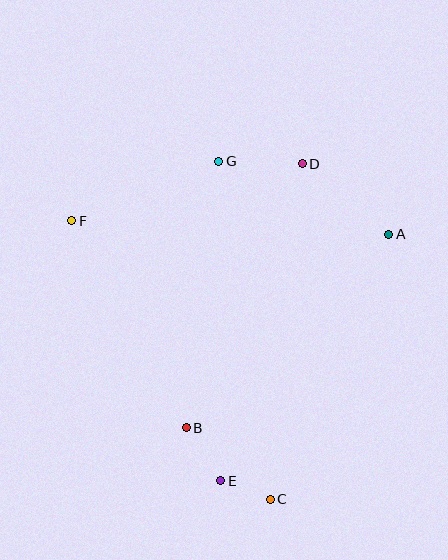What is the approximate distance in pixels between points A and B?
The distance between A and B is approximately 280 pixels.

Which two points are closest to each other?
Points C and E are closest to each other.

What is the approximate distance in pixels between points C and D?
The distance between C and D is approximately 337 pixels.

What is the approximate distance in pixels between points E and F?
The distance between E and F is approximately 299 pixels.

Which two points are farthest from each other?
Points C and G are farthest from each other.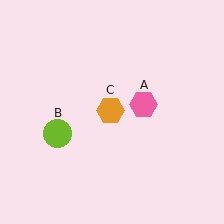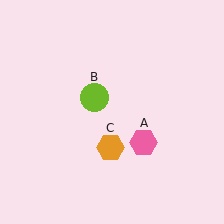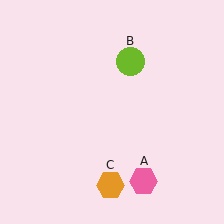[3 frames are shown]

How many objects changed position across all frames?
3 objects changed position: pink hexagon (object A), lime circle (object B), orange hexagon (object C).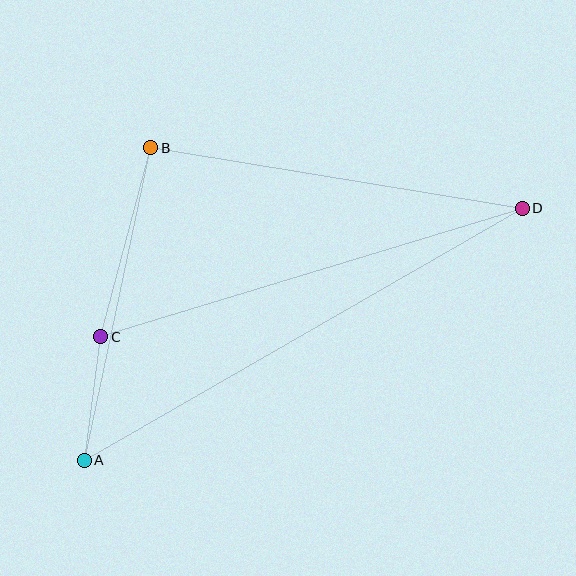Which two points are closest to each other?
Points A and C are closest to each other.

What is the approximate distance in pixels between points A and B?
The distance between A and B is approximately 320 pixels.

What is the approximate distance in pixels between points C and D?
The distance between C and D is approximately 441 pixels.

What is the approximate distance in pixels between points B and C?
The distance between B and C is approximately 196 pixels.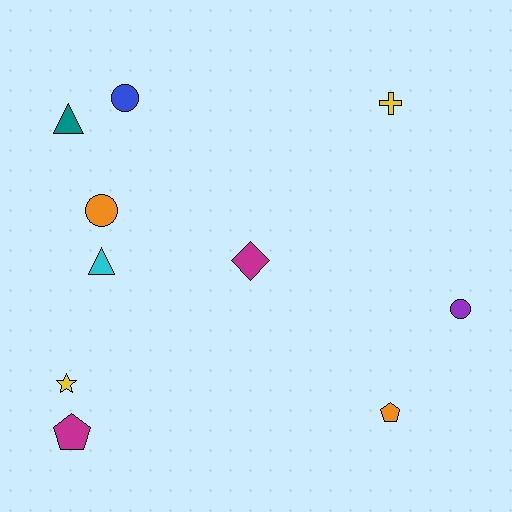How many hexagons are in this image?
There are no hexagons.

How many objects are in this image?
There are 10 objects.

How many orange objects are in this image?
There are 2 orange objects.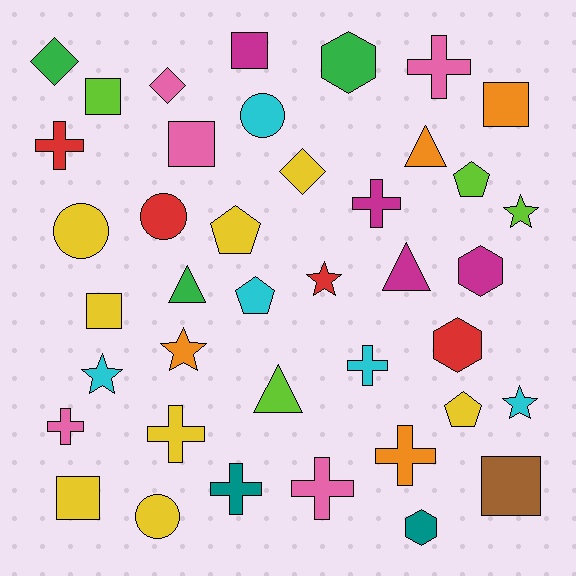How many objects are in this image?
There are 40 objects.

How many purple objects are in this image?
There are no purple objects.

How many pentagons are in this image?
There are 4 pentagons.